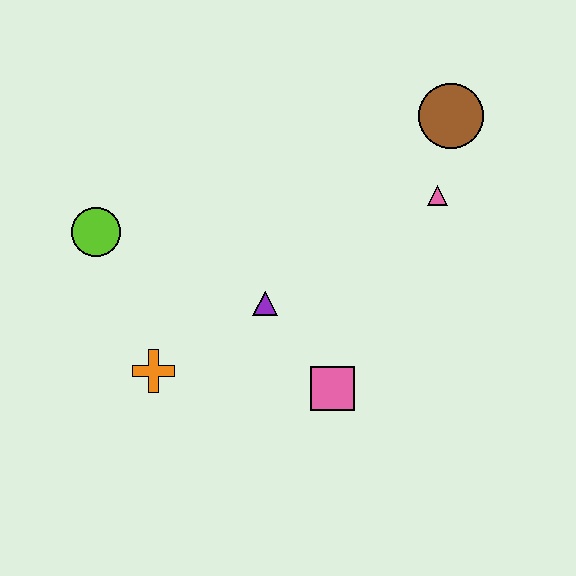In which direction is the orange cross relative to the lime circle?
The orange cross is below the lime circle.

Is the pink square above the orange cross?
No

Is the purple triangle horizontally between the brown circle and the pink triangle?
No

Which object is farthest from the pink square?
The brown circle is farthest from the pink square.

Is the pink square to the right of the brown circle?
No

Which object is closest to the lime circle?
The orange cross is closest to the lime circle.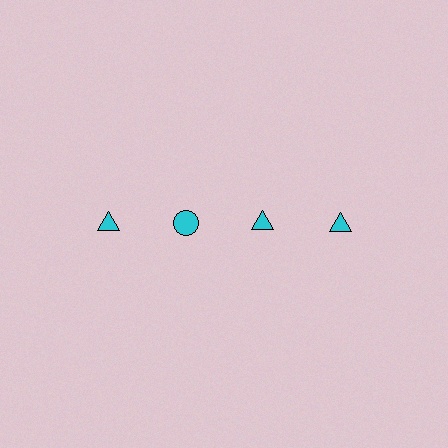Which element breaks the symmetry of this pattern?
The cyan circle in the top row, second from left column breaks the symmetry. All other shapes are cyan triangles.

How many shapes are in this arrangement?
There are 4 shapes arranged in a grid pattern.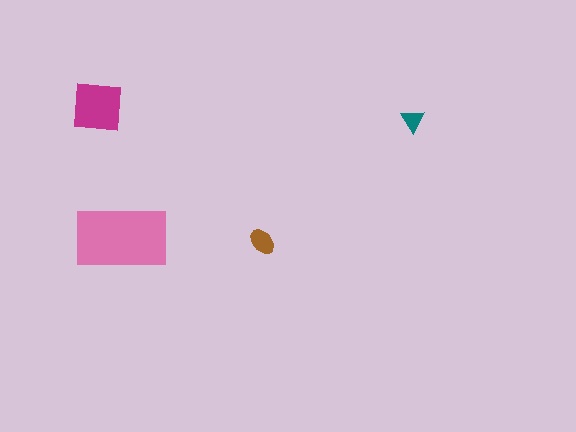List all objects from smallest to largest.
The teal triangle, the brown ellipse, the magenta square, the pink rectangle.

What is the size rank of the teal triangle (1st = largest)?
4th.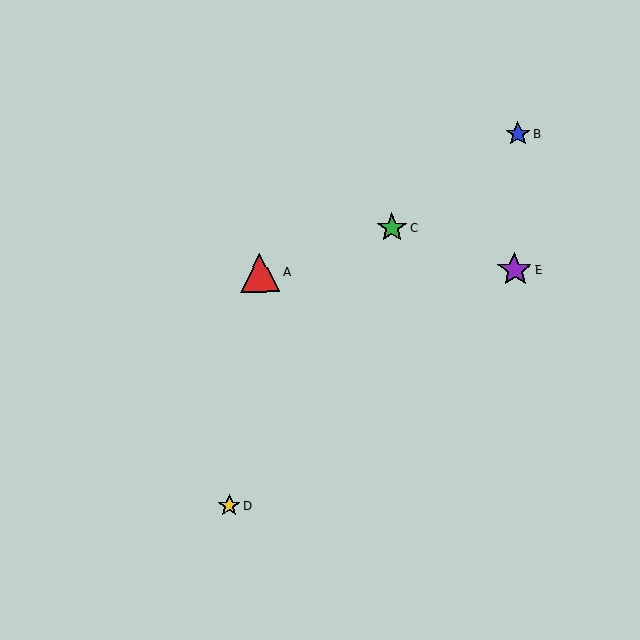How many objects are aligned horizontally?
2 objects (A, E) are aligned horizontally.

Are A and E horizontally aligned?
Yes, both are at y≈273.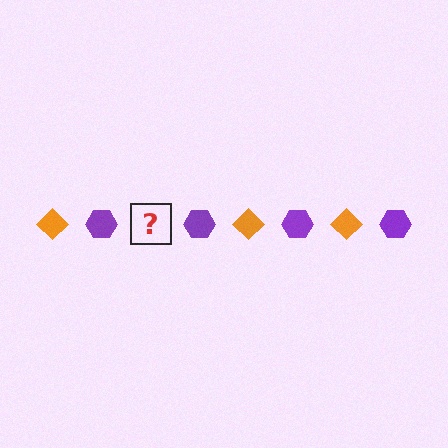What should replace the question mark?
The question mark should be replaced with an orange diamond.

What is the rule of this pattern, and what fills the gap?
The rule is that the pattern alternates between orange diamond and purple hexagon. The gap should be filled with an orange diamond.